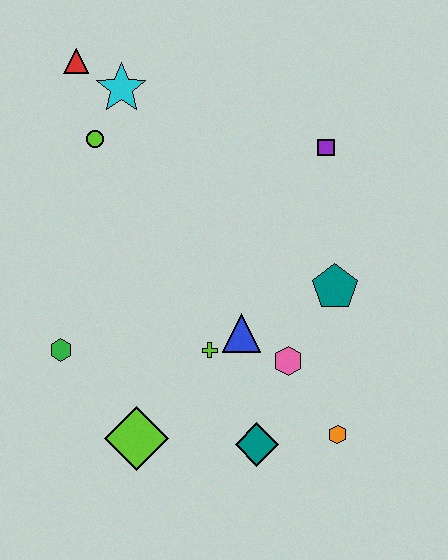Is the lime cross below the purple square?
Yes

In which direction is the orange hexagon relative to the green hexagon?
The orange hexagon is to the right of the green hexagon.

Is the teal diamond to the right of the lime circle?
Yes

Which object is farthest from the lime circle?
The orange hexagon is farthest from the lime circle.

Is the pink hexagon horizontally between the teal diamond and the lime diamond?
No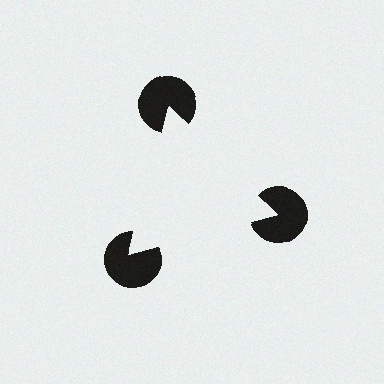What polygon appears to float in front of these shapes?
An illusory triangle — its edges are inferred from the aligned wedge cuts in the pac-man discs, not physically drawn.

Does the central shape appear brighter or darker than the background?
It typically appears slightly brighter than the background, even though no actual brightness change is drawn.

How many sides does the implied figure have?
3 sides.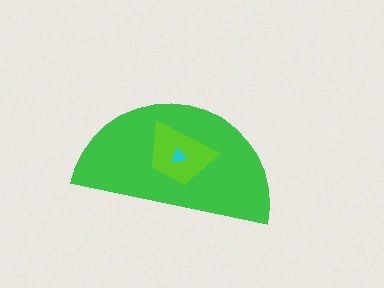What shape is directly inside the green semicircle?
The lime trapezoid.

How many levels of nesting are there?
3.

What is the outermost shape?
The green semicircle.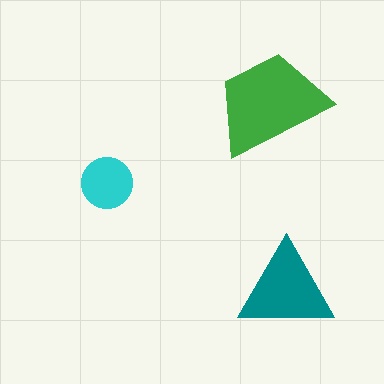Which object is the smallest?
The cyan circle.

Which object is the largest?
The green trapezoid.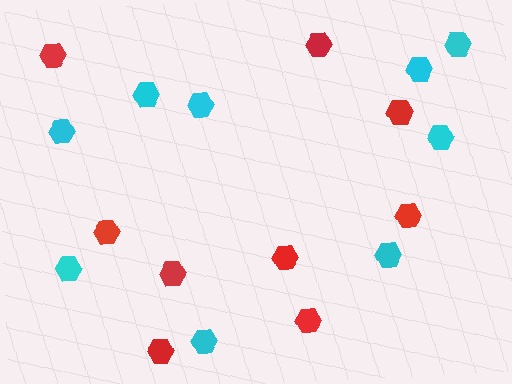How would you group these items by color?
There are 2 groups: one group of red hexagons (9) and one group of cyan hexagons (9).